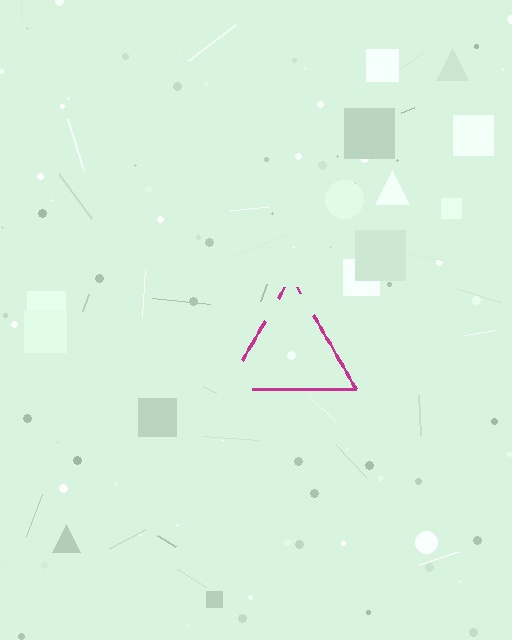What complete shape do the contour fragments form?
The contour fragments form a triangle.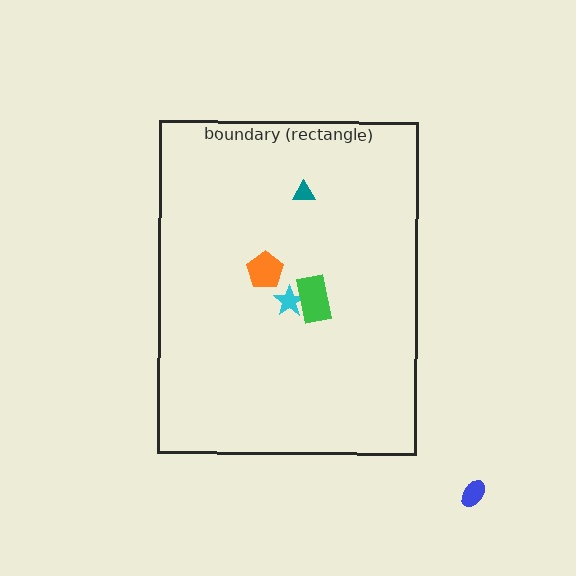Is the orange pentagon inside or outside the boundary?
Inside.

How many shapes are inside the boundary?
4 inside, 1 outside.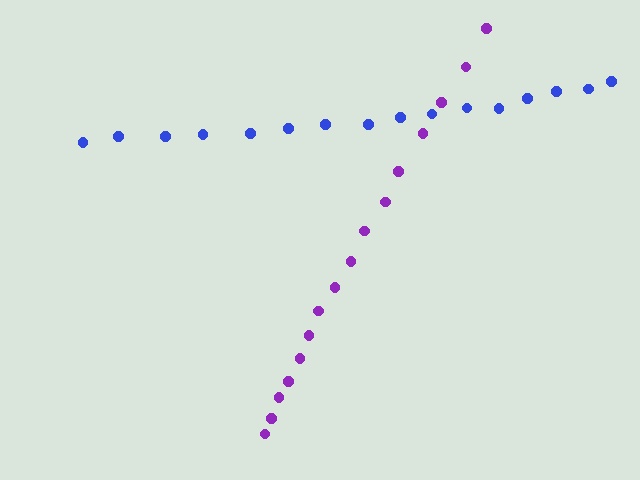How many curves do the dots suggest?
There are 2 distinct paths.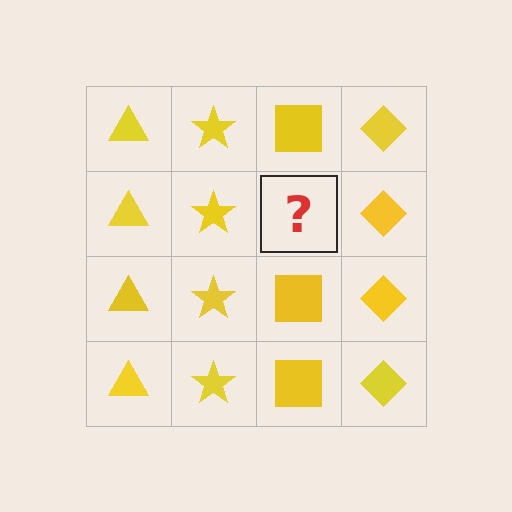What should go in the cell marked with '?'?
The missing cell should contain a yellow square.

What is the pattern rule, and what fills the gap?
The rule is that each column has a consistent shape. The gap should be filled with a yellow square.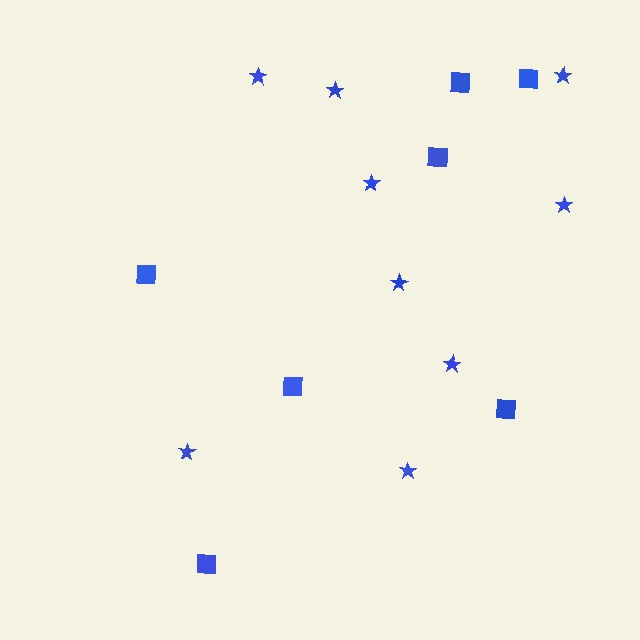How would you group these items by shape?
There are 2 groups: one group of stars (9) and one group of squares (7).